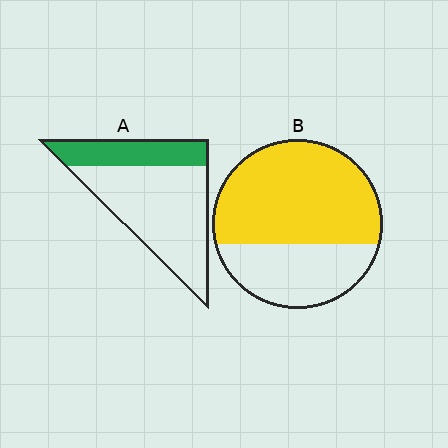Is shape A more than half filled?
No.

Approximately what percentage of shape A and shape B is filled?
A is approximately 30% and B is approximately 65%.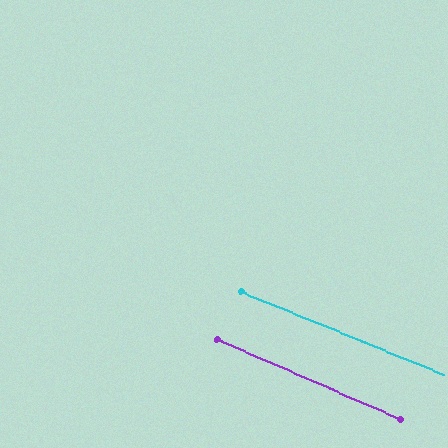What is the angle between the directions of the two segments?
Approximately 1 degree.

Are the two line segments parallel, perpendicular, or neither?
Parallel — their directions differ by only 1.4°.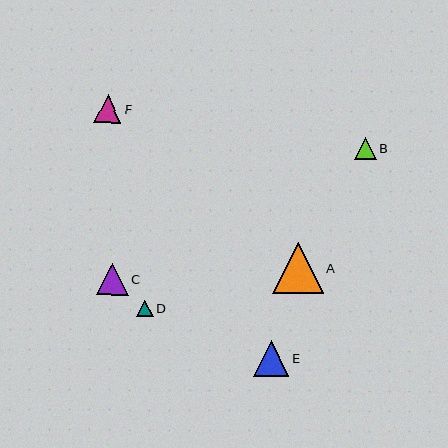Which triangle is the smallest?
Triangle D is the smallest with a size of approximately 17 pixels.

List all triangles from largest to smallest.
From largest to smallest: A, E, C, F, B, D.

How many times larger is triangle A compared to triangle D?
Triangle A is approximately 3.0 times the size of triangle D.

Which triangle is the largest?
Triangle A is the largest with a size of approximately 51 pixels.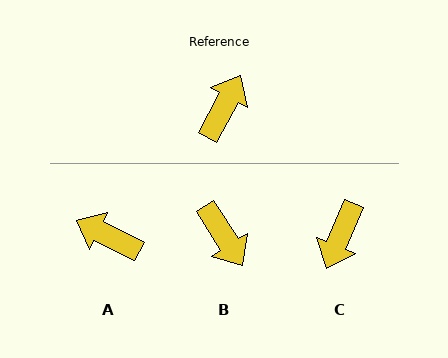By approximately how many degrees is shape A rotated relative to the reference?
Approximately 91 degrees counter-clockwise.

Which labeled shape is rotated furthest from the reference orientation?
C, about 175 degrees away.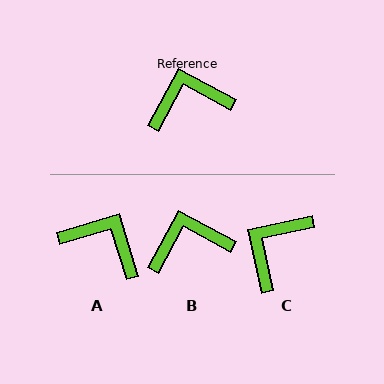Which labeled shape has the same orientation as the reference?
B.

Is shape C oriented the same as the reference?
No, it is off by about 40 degrees.